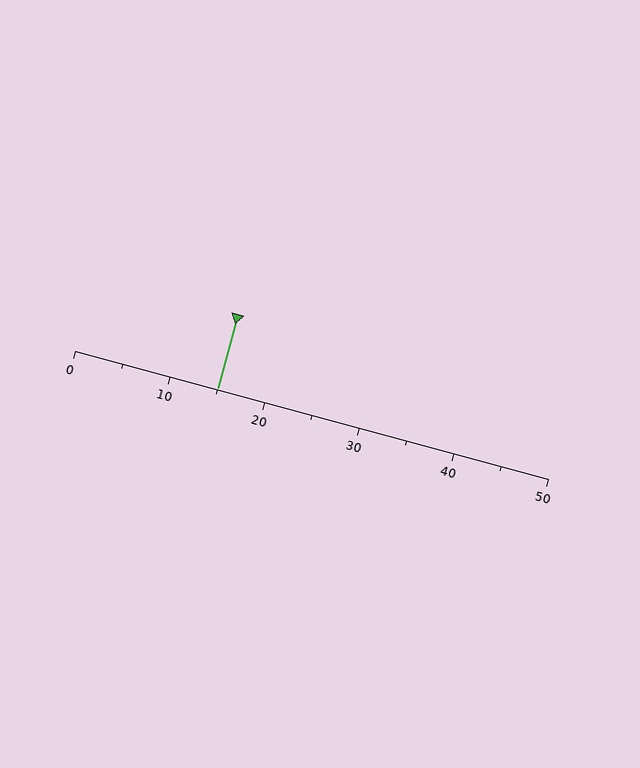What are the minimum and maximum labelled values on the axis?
The axis runs from 0 to 50.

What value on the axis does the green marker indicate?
The marker indicates approximately 15.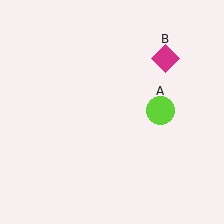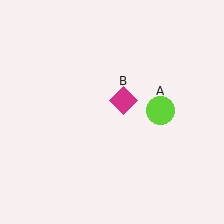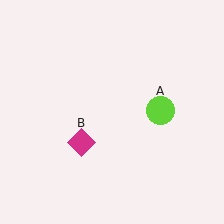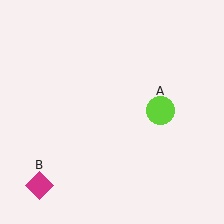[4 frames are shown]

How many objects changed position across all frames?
1 object changed position: magenta diamond (object B).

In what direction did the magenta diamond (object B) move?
The magenta diamond (object B) moved down and to the left.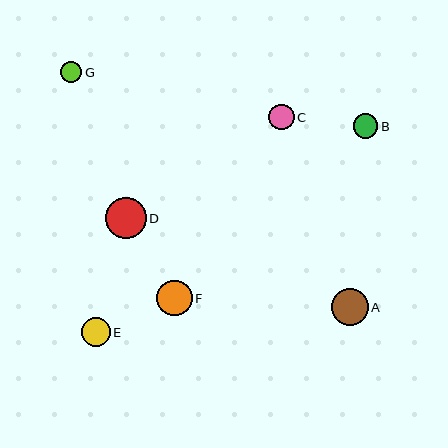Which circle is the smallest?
Circle G is the smallest with a size of approximately 21 pixels.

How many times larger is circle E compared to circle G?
Circle E is approximately 1.4 times the size of circle G.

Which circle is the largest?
Circle D is the largest with a size of approximately 41 pixels.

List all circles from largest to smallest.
From largest to smallest: D, A, F, E, C, B, G.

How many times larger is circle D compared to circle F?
Circle D is approximately 1.2 times the size of circle F.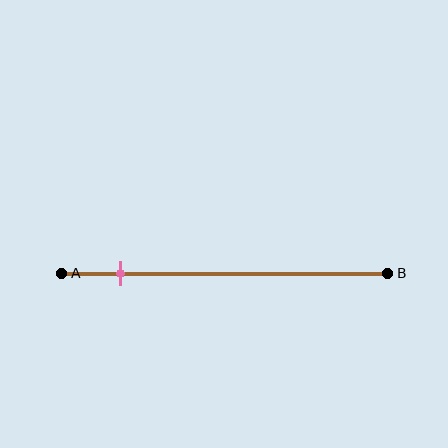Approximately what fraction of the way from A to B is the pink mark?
The pink mark is approximately 20% of the way from A to B.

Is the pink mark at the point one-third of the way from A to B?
No, the mark is at about 20% from A, not at the 33% one-third point.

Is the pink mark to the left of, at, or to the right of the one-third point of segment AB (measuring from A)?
The pink mark is to the left of the one-third point of segment AB.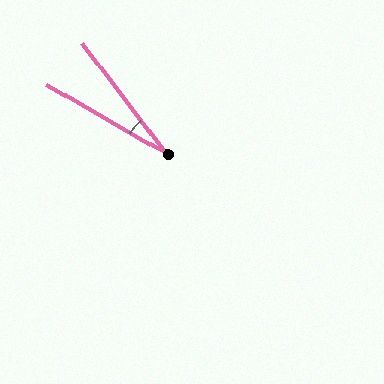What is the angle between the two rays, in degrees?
Approximately 22 degrees.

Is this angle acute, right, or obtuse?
It is acute.